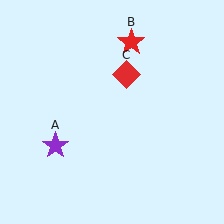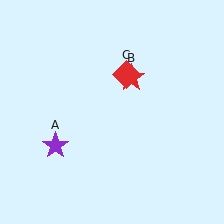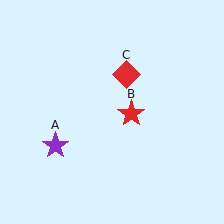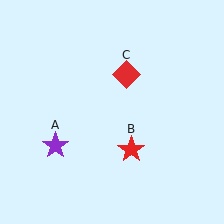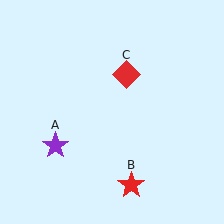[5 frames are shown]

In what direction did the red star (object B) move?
The red star (object B) moved down.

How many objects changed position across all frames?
1 object changed position: red star (object B).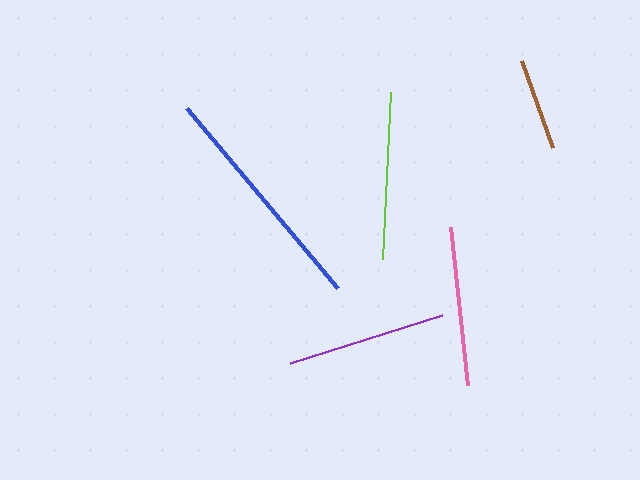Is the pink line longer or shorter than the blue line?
The blue line is longer than the pink line.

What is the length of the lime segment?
The lime segment is approximately 167 pixels long.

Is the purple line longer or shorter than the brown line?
The purple line is longer than the brown line.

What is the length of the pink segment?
The pink segment is approximately 159 pixels long.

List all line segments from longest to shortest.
From longest to shortest: blue, lime, purple, pink, brown.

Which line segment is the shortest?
The brown line is the shortest at approximately 92 pixels.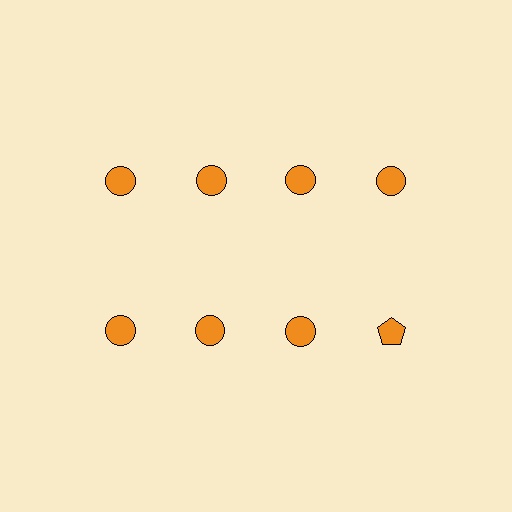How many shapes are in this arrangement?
There are 8 shapes arranged in a grid pattern.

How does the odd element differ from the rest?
It has a different shape: pentagon instead of circle.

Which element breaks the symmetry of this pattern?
The orange pentagon in the second row, second from right column breaks the symmetry. All other shapes are orange circles.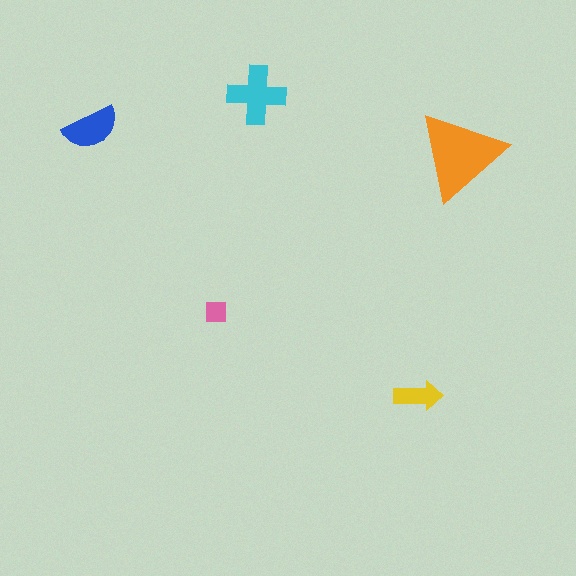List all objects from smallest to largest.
The pink square, the yellow arrow, the blue semicircle, the cyan cross, the orange triangle.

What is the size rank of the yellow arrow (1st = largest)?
4th.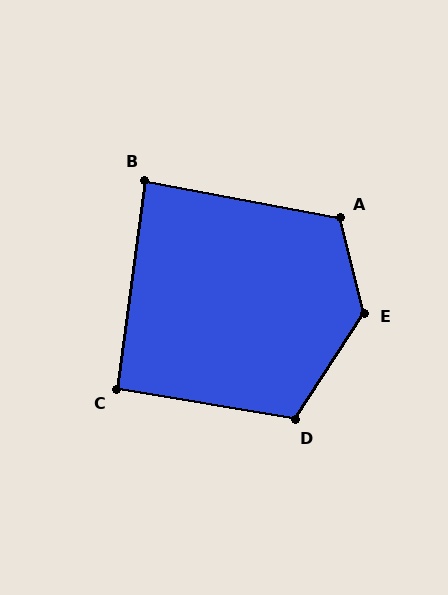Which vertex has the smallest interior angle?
B, at approximately 87 degrees.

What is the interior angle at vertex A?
Approximately 115 degrees (obtuse).